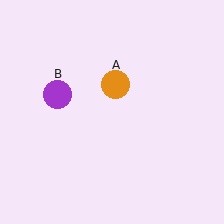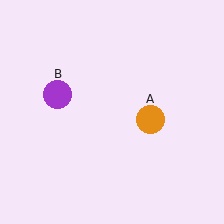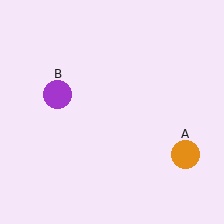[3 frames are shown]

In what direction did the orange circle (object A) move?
The orange circle (object A) moved down and to the right.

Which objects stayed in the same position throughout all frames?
Purple circle (object B) remained stationary.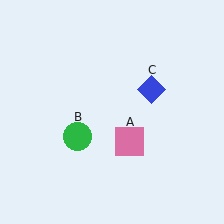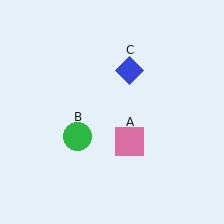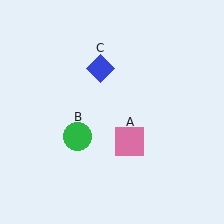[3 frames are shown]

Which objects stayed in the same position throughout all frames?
Pink square (object A) and green circle (object B) remained stationary.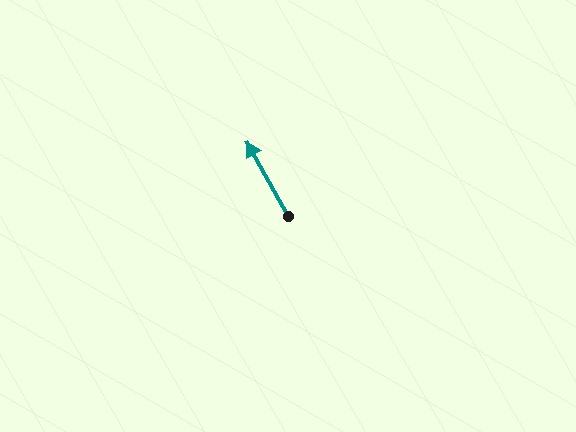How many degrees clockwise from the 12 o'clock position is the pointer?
Approximately 331 degrees.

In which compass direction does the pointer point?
Northwest.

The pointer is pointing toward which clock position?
Roughly 11 o'clock.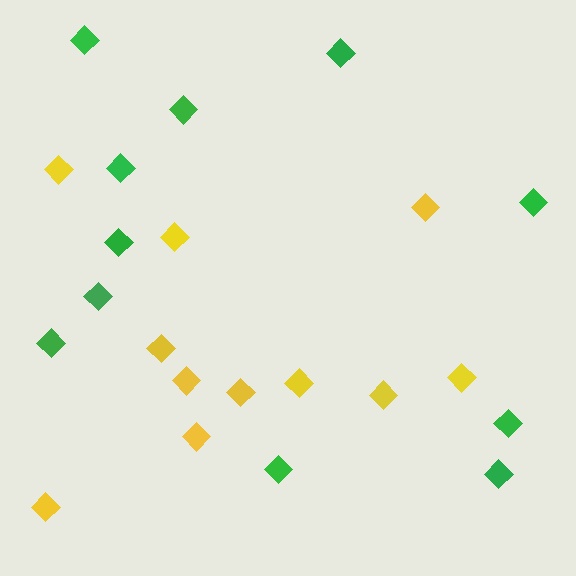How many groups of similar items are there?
There are 2 groups: one group of green diamonds (11) and one group of yellow diamonds (11).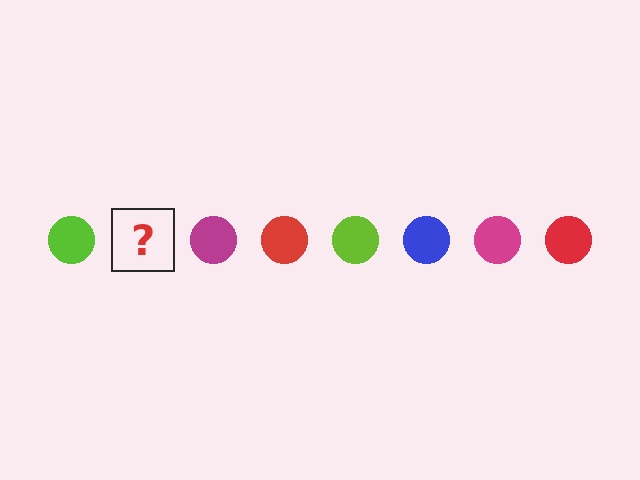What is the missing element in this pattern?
The missing element is a blue circle.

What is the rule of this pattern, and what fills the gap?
The rule is that the pattern cycles through lime, blue, magenta, red circles. The gap should be filled with a blue circle.